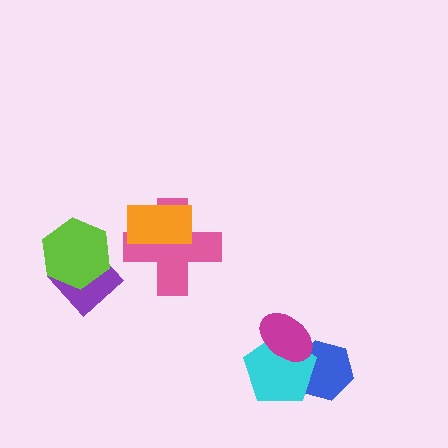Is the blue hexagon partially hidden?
Yes, it is partially covered by another shape.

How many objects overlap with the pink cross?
1 object overlaps with the pink cross.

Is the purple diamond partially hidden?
Yes, it is partially covered by another shape.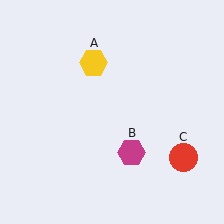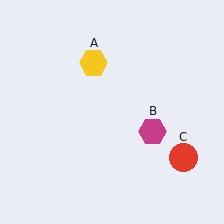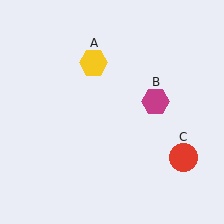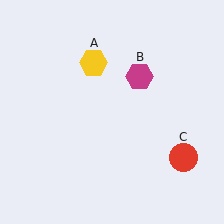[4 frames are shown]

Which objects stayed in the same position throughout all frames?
Yellow hexagon (object A) and red circle (object C) remained stationary.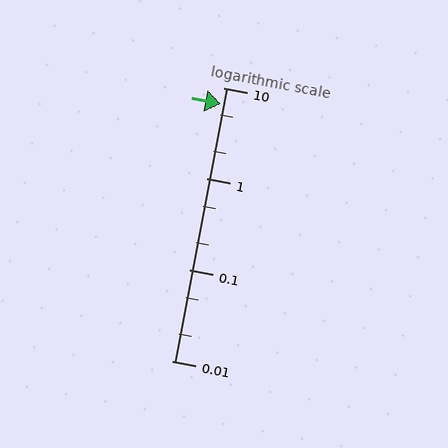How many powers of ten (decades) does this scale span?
The scale spans 3 decades, from 0.01 to 10.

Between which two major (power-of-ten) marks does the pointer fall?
The pointer is between 1 and 10.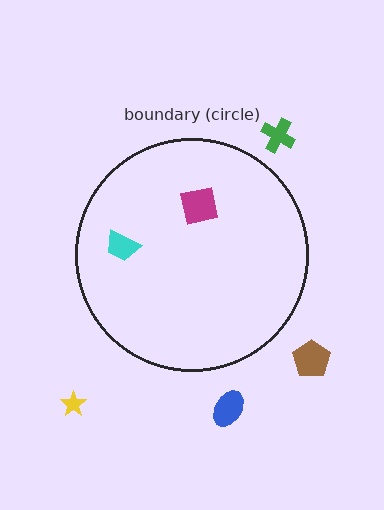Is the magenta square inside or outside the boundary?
Inside.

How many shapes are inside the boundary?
2 inside, 4 outside.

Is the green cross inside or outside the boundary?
Outside.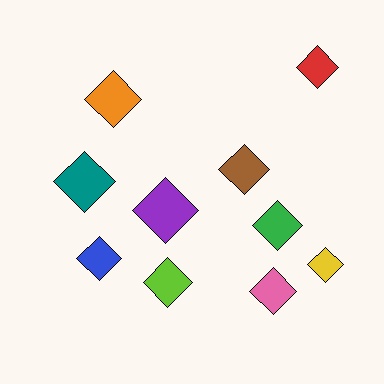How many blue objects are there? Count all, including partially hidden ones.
There is 1 blue object.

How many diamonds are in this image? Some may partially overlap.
There are 10 diamonds.